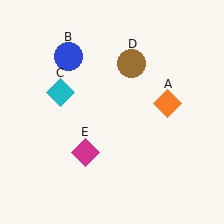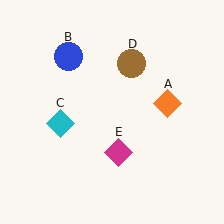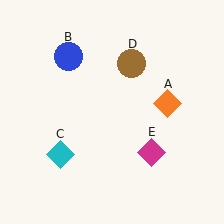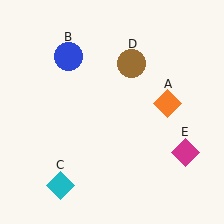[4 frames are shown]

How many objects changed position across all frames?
2 objects changed position: cyan diamond (object C), magenta diamond (object E).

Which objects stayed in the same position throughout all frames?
Orange diamond (object A) and blue circle (object B) and brown circle (object D) remained stationary.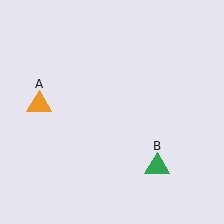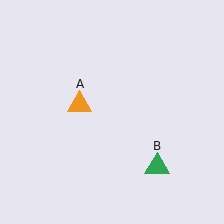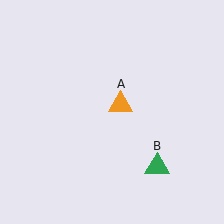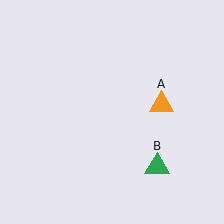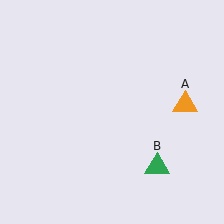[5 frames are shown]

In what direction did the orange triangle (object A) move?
The orange triangle (object A) moved right.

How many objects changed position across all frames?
1 object changed position: orange triangle (object A).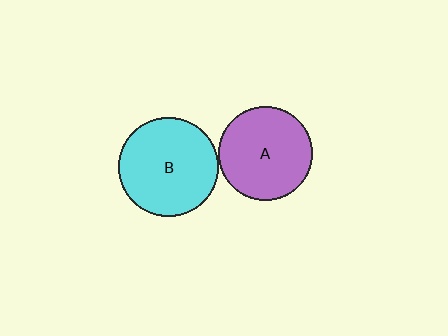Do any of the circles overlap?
No, none of the circles overlap.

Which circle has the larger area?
Circle B (cyan).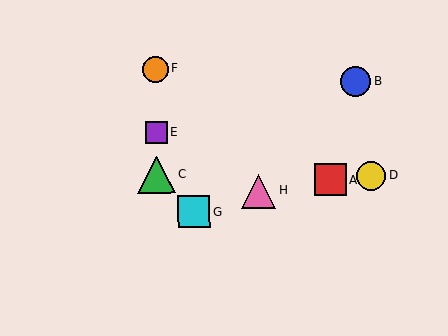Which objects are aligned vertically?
Objects C, E, F are aligned vertically.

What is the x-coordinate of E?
Object E is at x≈156.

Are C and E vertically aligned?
Yes, both are at x≈156.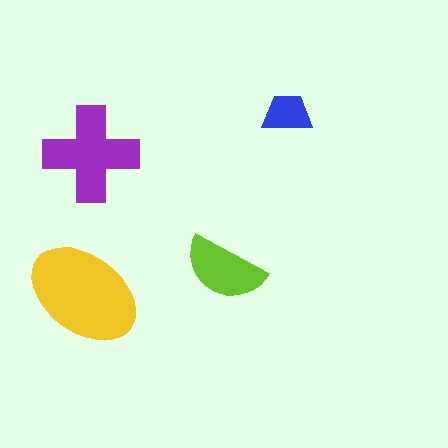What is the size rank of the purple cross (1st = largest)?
2nd.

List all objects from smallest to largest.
The blue trapezoid, the lime semicircle, the purple cross, the yellow ellipse.